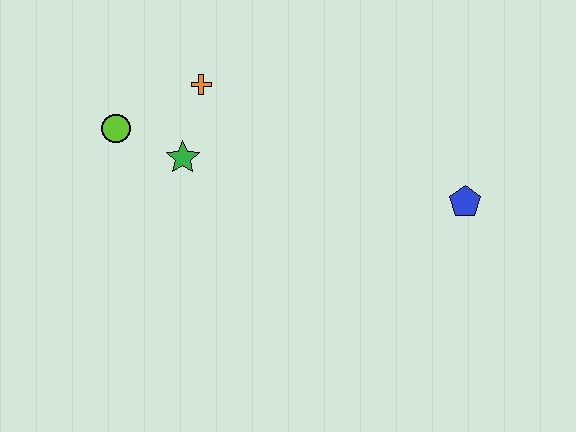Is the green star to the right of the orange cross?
No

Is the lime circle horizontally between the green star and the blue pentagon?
No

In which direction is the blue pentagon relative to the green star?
The blue pentagon is to the right of the green star.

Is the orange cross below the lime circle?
No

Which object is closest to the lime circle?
The green star is closest to the lime circle.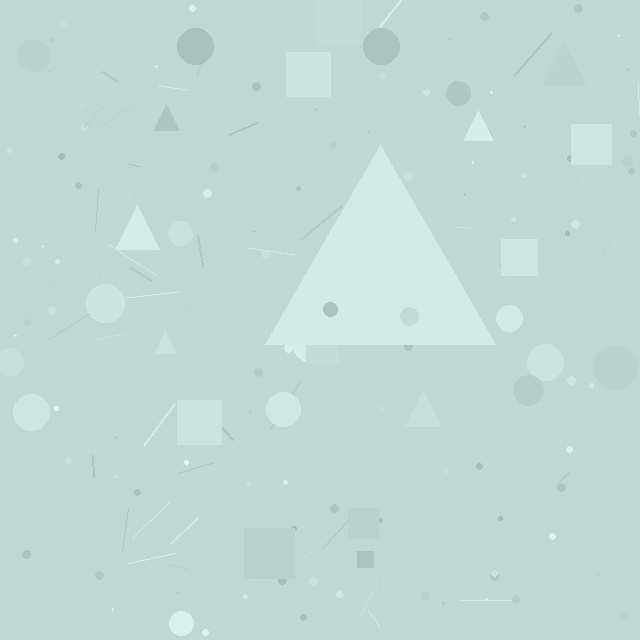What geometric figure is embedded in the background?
A triangle is embedded in the background.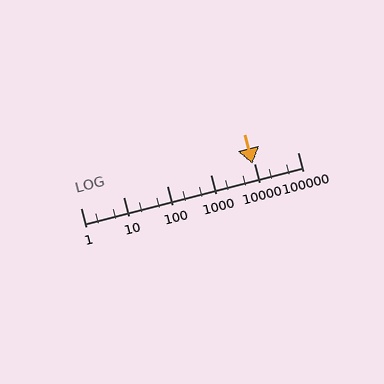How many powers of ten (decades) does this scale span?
The scale spans 5 decades, from 1 to 100000.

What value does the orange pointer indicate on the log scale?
The pointer indicates approximately 9100.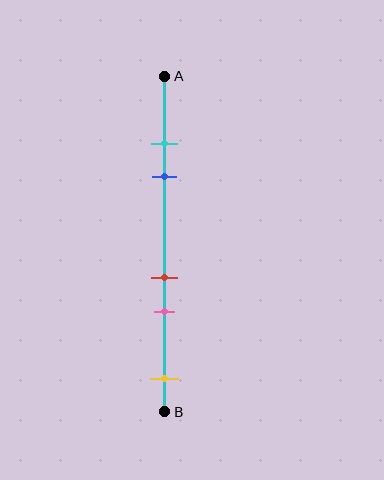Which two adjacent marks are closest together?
The cyan and blue marks are the closest adjacent pair.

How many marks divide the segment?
There are 5 marks dividing the segment.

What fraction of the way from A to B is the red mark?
The red mark is approximately 60% (0.6) of the way from A to B.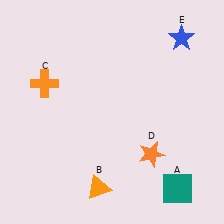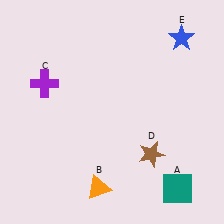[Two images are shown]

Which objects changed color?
C changed from orange to purple. D changed from orange to brown.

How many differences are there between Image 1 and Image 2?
There are 2 differences between the two images.